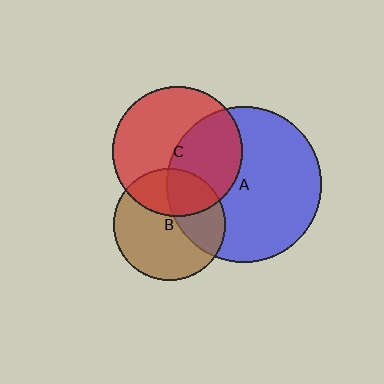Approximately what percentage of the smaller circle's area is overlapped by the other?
Approximately 30%.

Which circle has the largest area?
Circle A (blue).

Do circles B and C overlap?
Yes.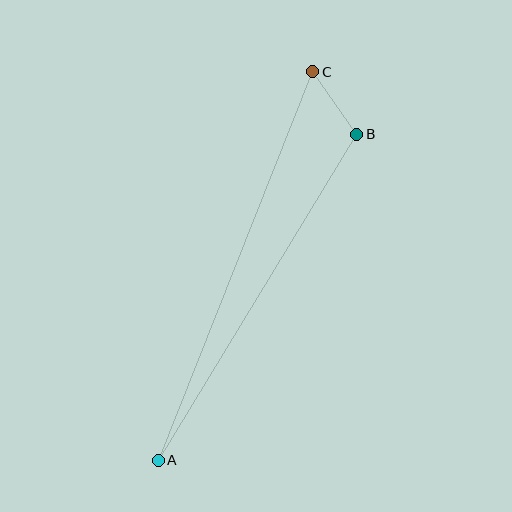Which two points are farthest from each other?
Points A and C are farthest from each other.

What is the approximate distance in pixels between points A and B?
The distance between A and B is approximately 382 pixels.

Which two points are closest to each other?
Points B and C are closest to each other.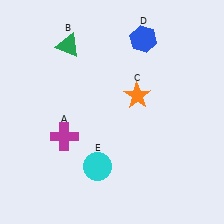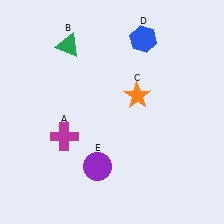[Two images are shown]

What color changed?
The circle (E) changed from cyan in Image 1 to purple in Image 2.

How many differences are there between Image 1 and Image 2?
There is 1 difference between the two images.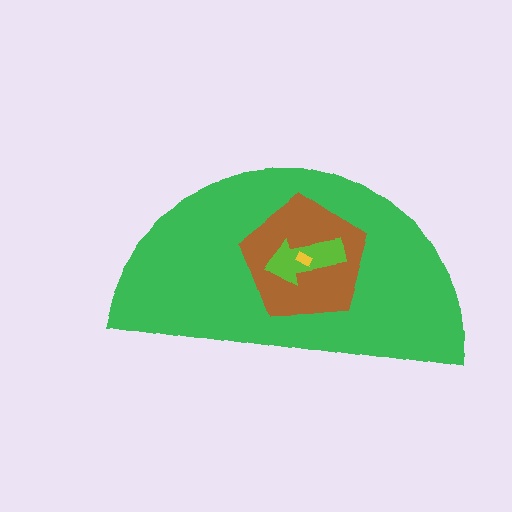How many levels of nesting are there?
4.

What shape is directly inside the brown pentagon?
The lime arrow.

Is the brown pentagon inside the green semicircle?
Yes.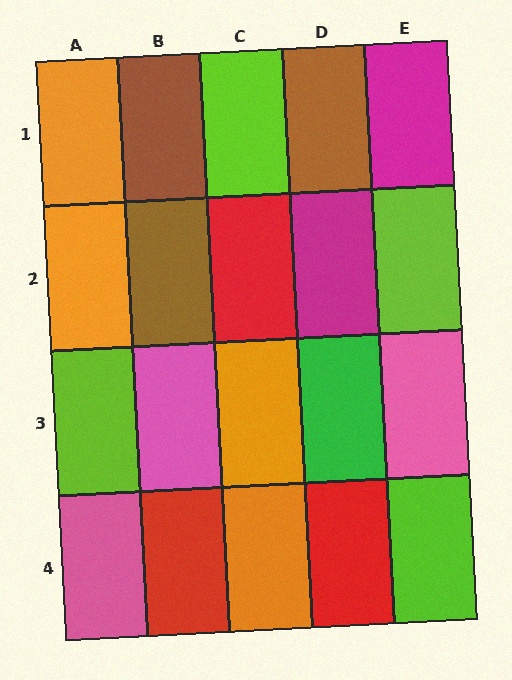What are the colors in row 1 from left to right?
Orange, brown, lime, brown, magenta.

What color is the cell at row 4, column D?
Red.